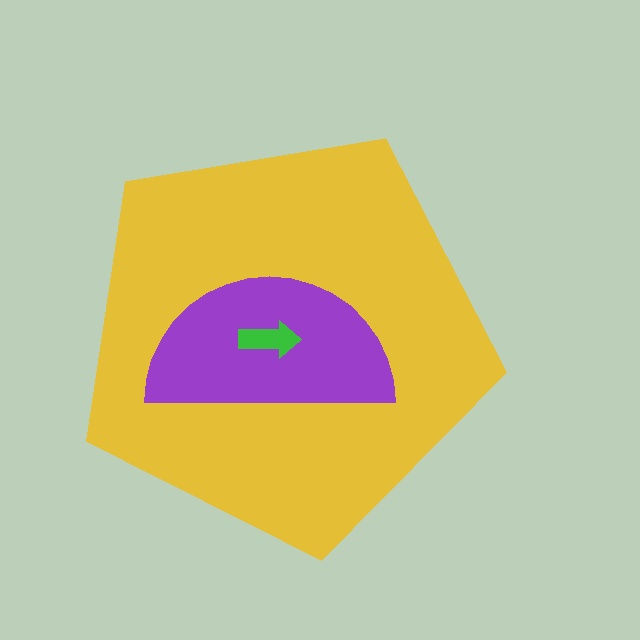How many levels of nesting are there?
3.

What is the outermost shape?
The yellow pentagon.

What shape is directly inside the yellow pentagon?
The purple semicircle.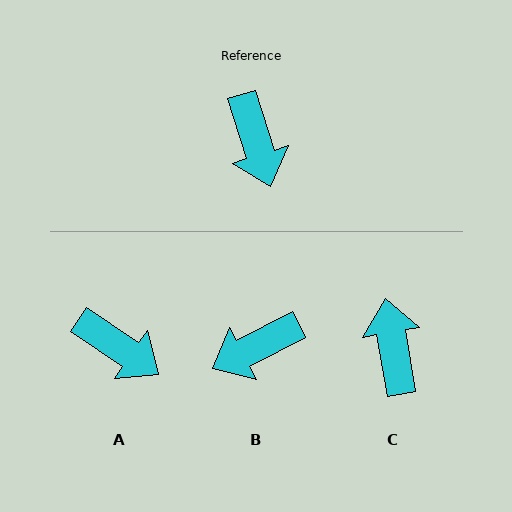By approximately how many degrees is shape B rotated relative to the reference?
Approximately 80 degrees clockwise.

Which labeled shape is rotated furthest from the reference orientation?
C, about 172 degrees away.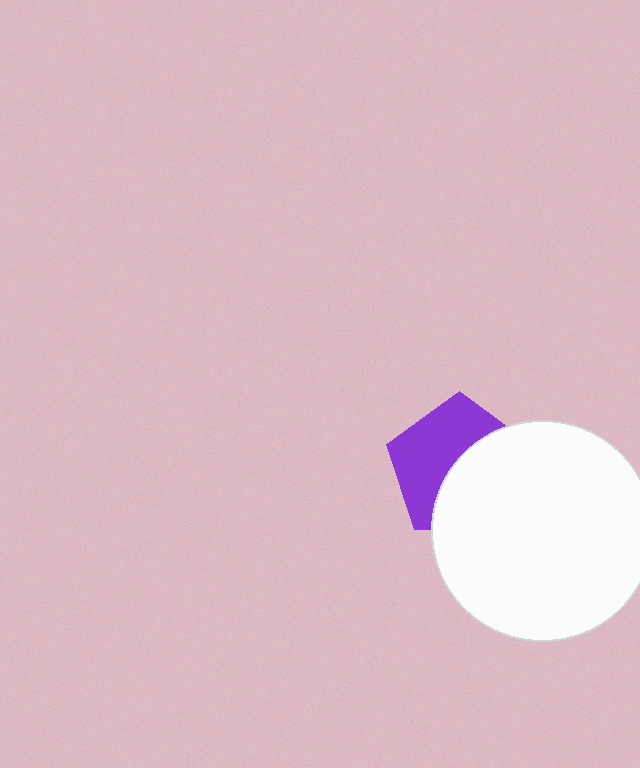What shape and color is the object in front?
The object in front is a white circle.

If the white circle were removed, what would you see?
You would see the complete purple pentagon.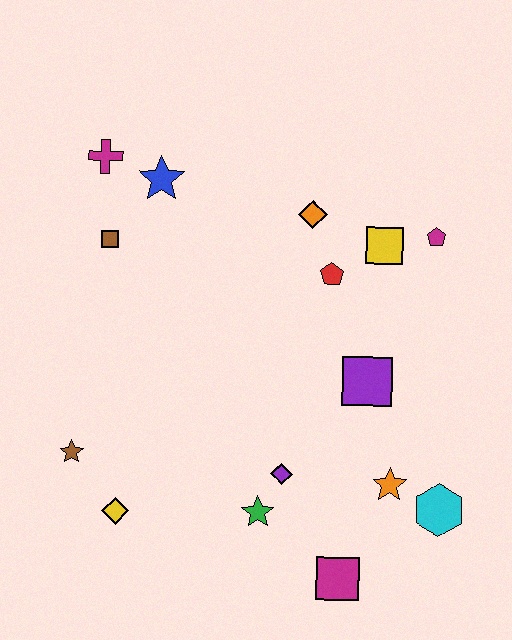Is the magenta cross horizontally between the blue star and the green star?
No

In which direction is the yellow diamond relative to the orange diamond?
The yellow diamond is below the orange diamond.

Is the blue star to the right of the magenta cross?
Yes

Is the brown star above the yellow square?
No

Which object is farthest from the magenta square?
The magenta cross is farthest from the magenta square.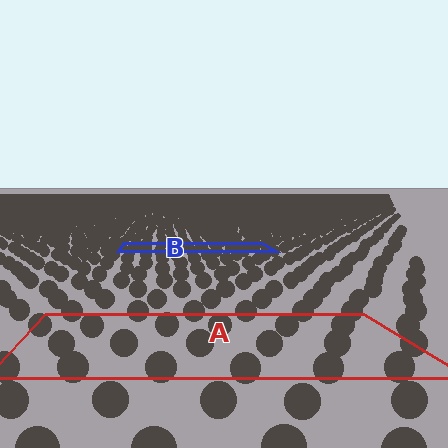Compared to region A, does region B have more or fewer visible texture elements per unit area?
Region B has more texture elements per unit area — they are packed more densely because it is farther away.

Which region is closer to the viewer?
Region A is closer. The texture elements there are larger and more spread out.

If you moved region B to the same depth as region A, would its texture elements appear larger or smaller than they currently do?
They would appear larger. At a closer depth, the same texture elements are projected at a bigger on-screen size.